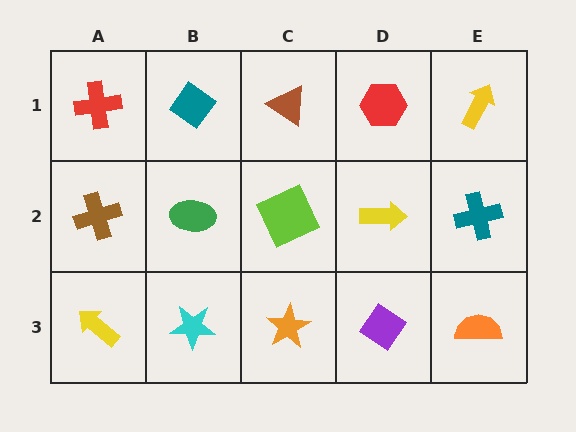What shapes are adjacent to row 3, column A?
A brown cross (row 2, column A), a cyan star (row 3, column B).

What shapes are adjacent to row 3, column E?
A teal cross (row 2, column E), a purple diamond (row 3, column D).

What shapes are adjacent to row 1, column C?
A lime square (row 2, column C), a teal diamond (row 1, column B), a red hexagon (row 1, column D).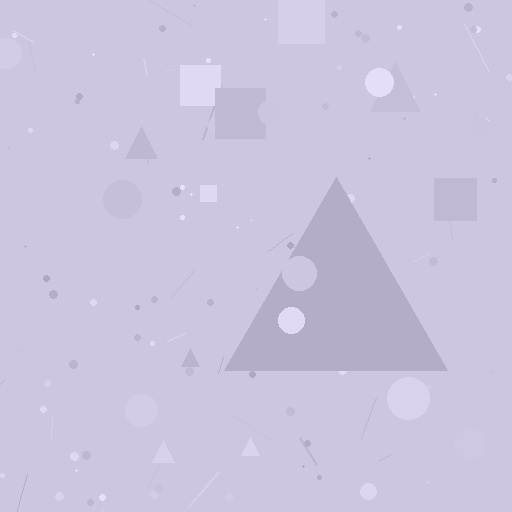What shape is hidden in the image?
A triangle is hidden in the image.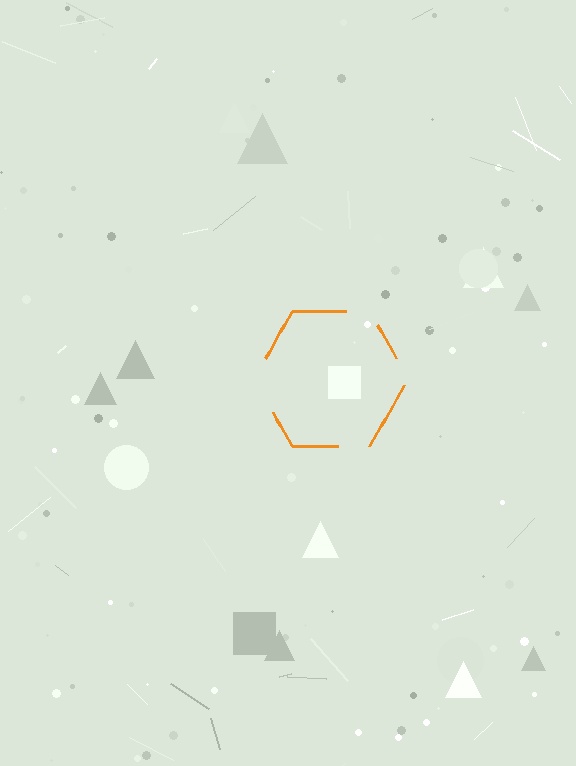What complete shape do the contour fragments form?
The contour fragments form a hexagon.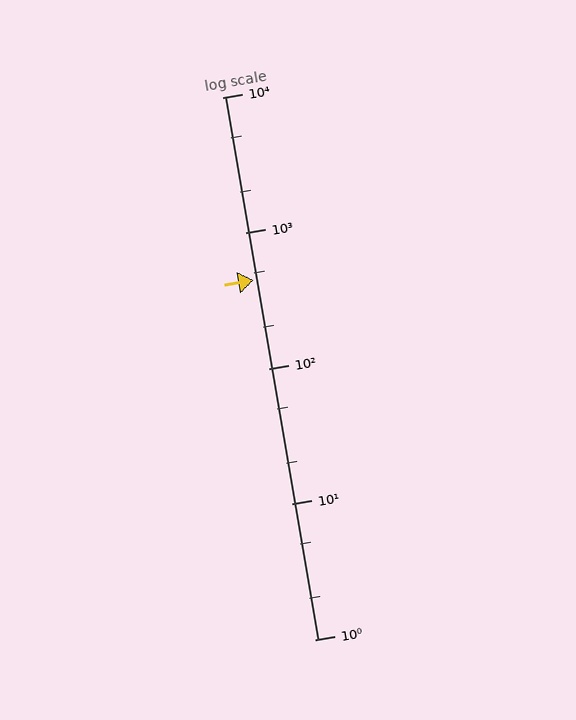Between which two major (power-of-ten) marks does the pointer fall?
The pointer is between 100 and 1000.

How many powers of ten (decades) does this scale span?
The scale spans 4 decades, from 1 to 10000.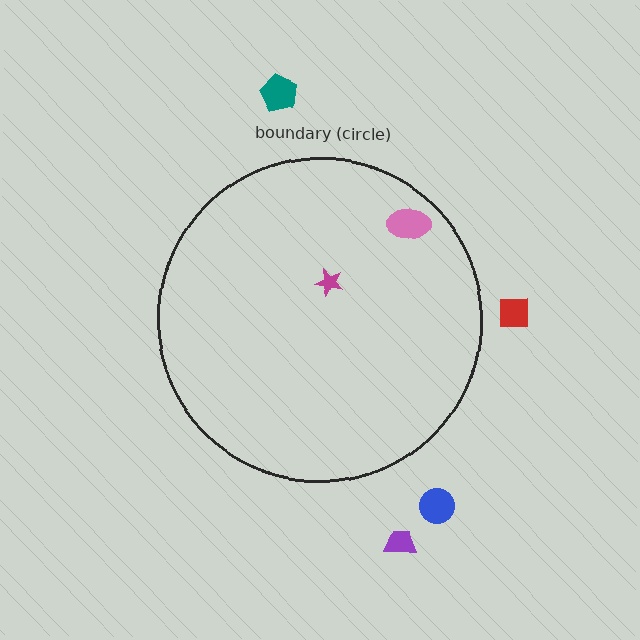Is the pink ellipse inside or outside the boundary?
Inside.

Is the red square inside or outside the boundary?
Outside.